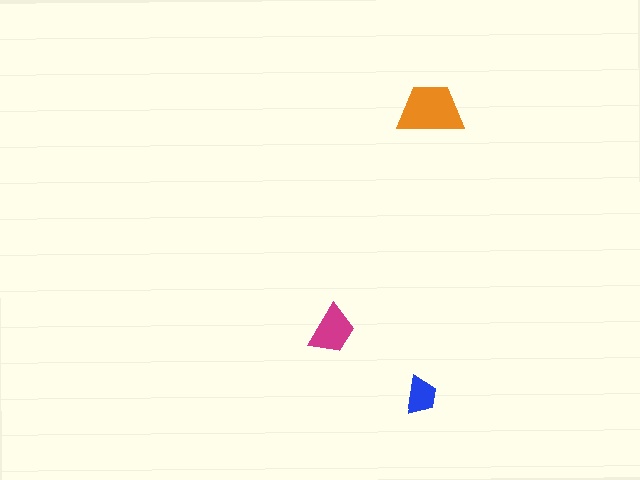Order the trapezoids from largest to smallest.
the orange one, the magenta one, the blue one.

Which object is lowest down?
The blue trapezoid is bottommost.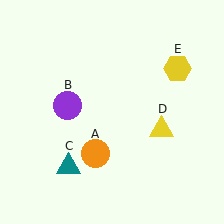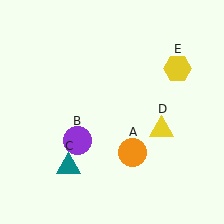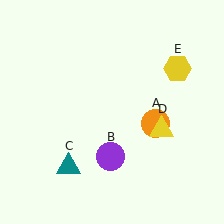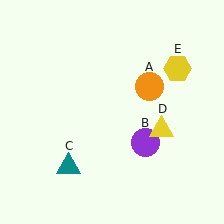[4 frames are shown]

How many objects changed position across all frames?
2 objects changed position: orange circle (object A), purple circle (object B).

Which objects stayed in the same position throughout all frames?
Teal triangle (object C) and yellow triangle (object D) and yellow hexagon (object E) remained stationary.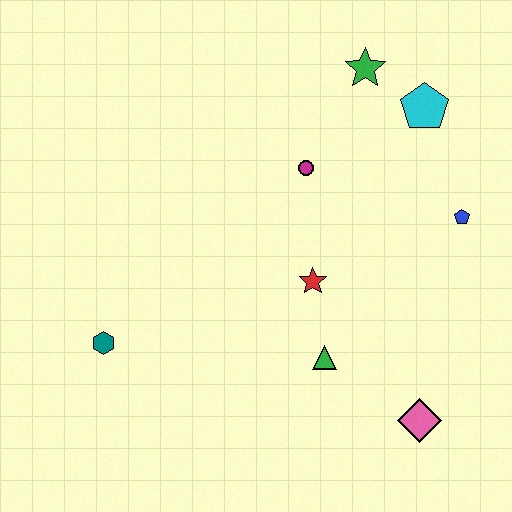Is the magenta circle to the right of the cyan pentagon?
No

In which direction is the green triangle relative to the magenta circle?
The green triangle is below the magenta circle.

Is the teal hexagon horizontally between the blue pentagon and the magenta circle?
No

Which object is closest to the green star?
The cyan pentagon is closest to the green star.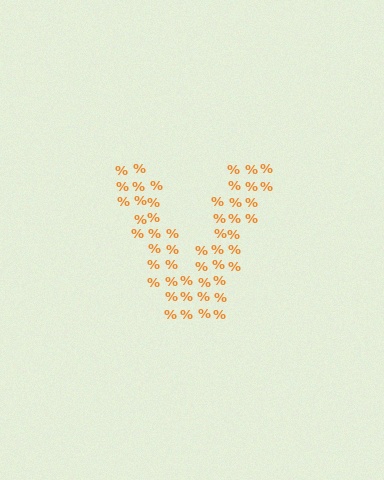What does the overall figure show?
The overall figure shows the letter V.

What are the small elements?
The small elements are percent signs.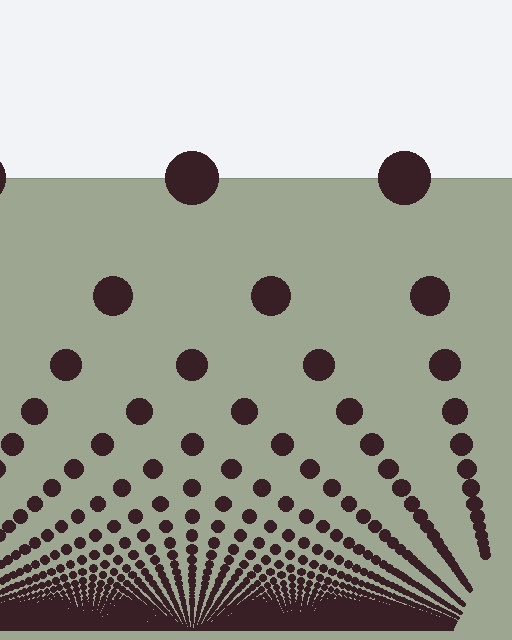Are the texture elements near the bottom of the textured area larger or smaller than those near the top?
Smaller. The gradient is inverted — elements near the bottom are smaller and denser.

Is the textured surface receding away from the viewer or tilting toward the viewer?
The surface appears to tilt toward the viewer. Texture elements get larger and sparser toward the top.